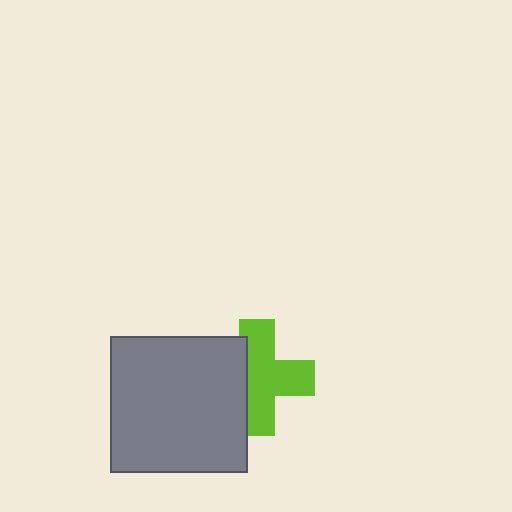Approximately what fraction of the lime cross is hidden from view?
Roughly 32% of the lime cross is hidden behind the gray square.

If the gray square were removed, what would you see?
You would see the complete lime cross.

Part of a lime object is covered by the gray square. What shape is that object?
It is a cross.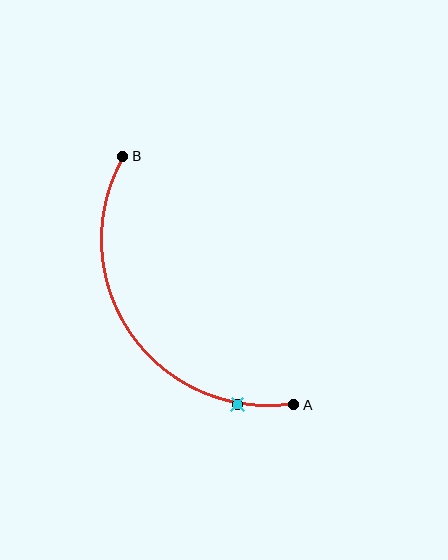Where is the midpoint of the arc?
The arc midpoint is the point on the curve farthest from the straight line joining A and B. It sits below and to the left of that line.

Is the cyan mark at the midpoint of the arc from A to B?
No. The cyan mark lies on the arc but is closer to endpoint A. The arc midpoint would be at the point on the curve equidistant along the arc from both A and B.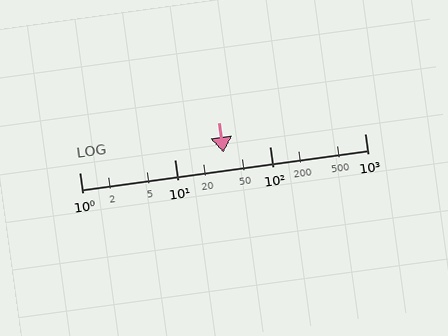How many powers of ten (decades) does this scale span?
The scale spans 3 decades, from 1 to 1000.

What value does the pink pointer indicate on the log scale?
The pointer indicates approximately 33.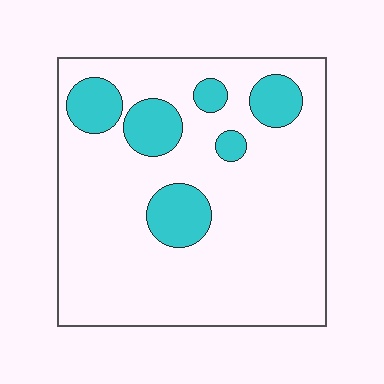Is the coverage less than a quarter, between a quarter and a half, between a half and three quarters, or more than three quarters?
Less than a quarter.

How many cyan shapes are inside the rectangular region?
6.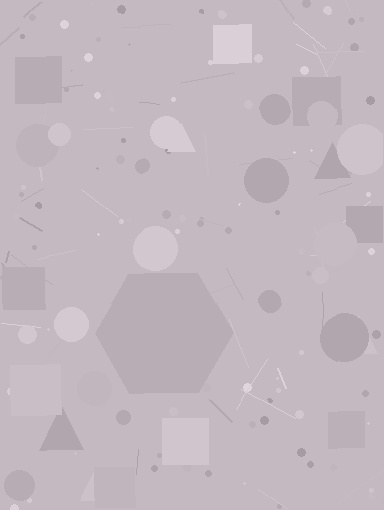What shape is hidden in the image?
A hexagon is hidden in the image.